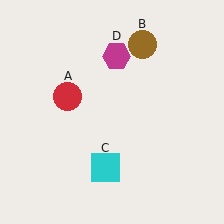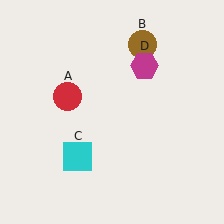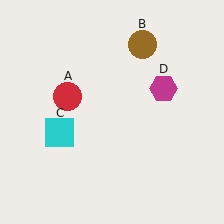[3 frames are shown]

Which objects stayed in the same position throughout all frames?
Red circle (object A) and brown circle (object B) remained stationary.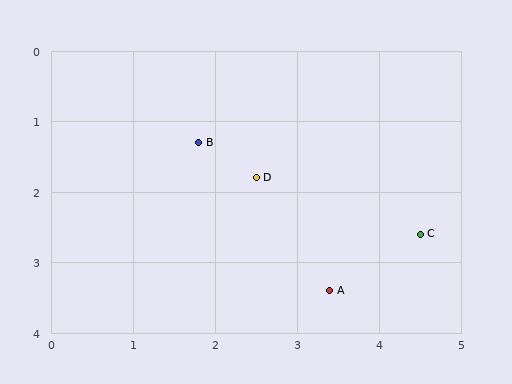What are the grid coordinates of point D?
Point D is at approximately (2.5, 1.8).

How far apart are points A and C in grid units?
Points A and C are about 1.4 grid units apart.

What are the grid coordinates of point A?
Point A is at approximately (3.4, 3.4).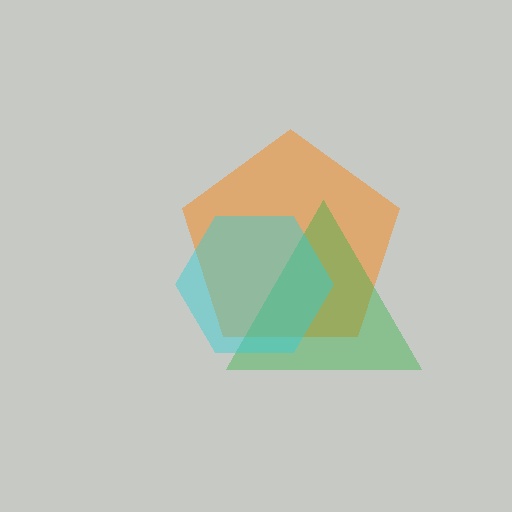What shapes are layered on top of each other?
The layered shapes are: an orange pentagon, a green triangle, a cyan hexagon.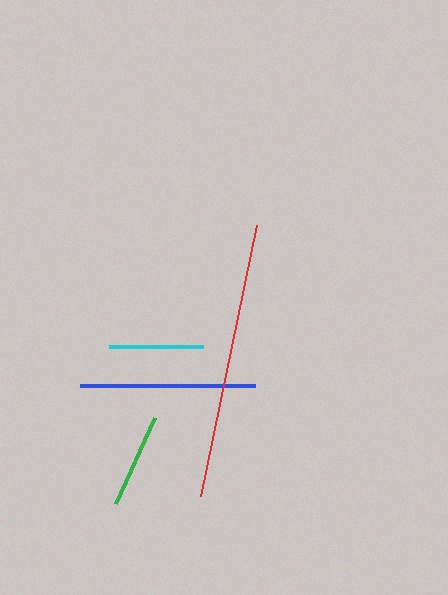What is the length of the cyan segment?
The cyan segment is approximately 93 pixels long.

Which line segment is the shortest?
The cyan line is the shortest at approximately 93 pixels.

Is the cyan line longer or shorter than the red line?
The red line is longer than the cyan line.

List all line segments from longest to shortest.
From longest to shortest: red, blue, green, cyan.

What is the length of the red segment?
The red segment is approximately 277 pixels long.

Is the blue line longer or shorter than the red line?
The red line is longer than the blue line.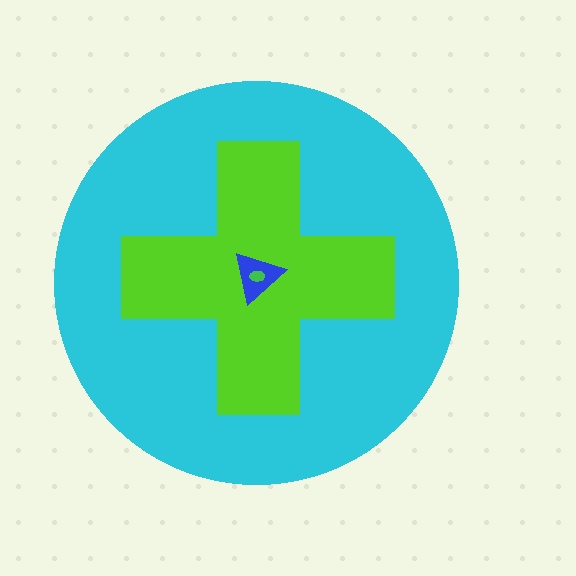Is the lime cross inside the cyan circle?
Yes.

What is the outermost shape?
The cyan circle.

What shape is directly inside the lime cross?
The blue triangle.